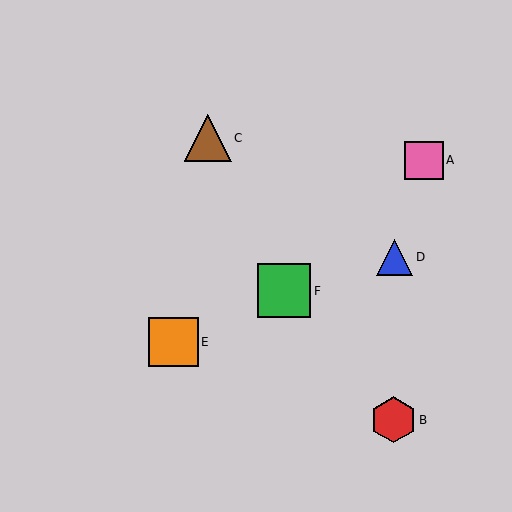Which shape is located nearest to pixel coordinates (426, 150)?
The pink square (labeled A) at (424, 160) is nearest to that location.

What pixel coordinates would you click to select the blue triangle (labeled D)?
Click at (395, 257) to select the blue triangle D.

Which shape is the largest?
The green square (labeled F) is the largest.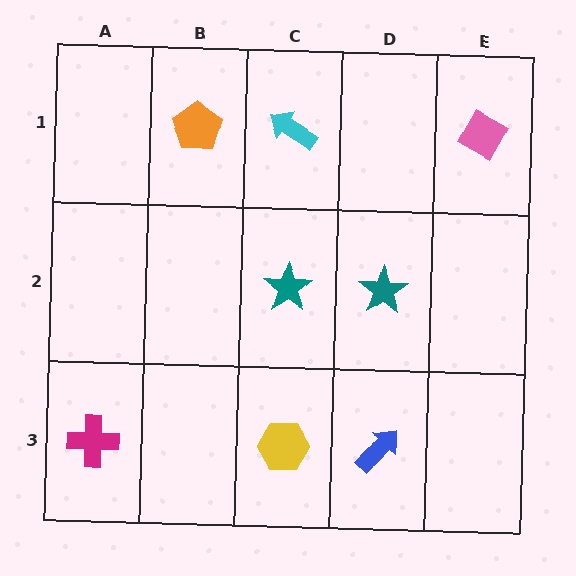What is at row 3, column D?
A blue arrow.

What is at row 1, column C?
A cyan arrow.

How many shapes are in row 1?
3 shapes.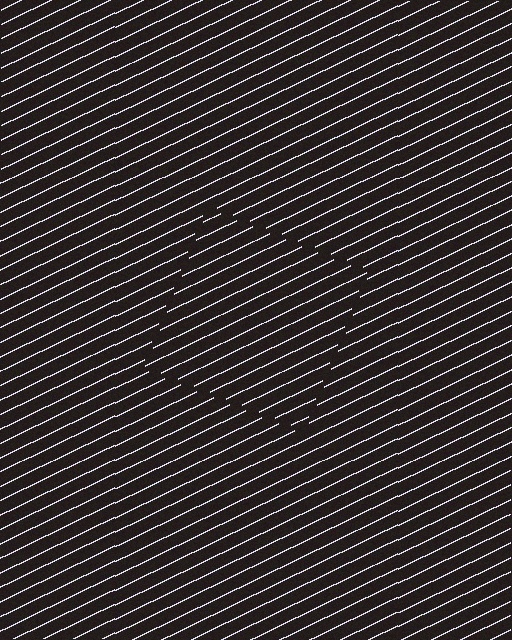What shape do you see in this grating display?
An illusory square. The interior of the shape contains the same grating, shifted by half a period — the contour is defined by the phase discontinuity where line-ends from the inner and outer gratings abut.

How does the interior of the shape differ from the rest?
The interior of the shape contains the same grating, shifted by half a period — the contour is defined by the phase discontinuity where line-ends from the inner and outer gratings abut.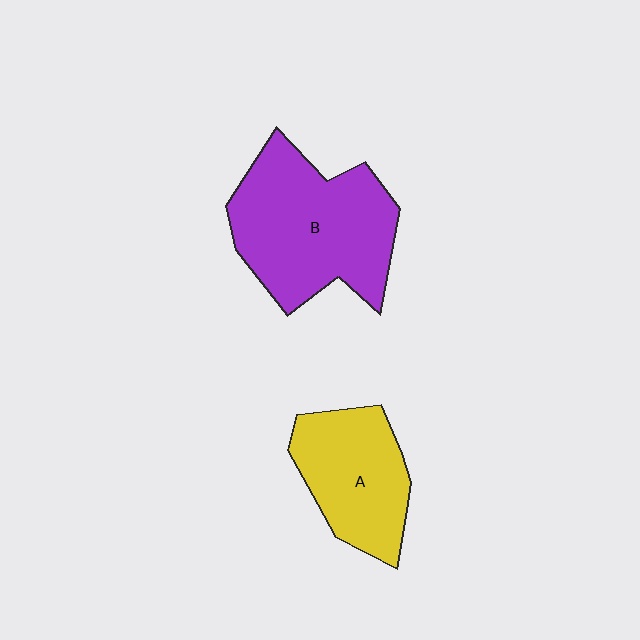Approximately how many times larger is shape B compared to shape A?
Approximately 1.5 times.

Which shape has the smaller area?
Shape A (yellow).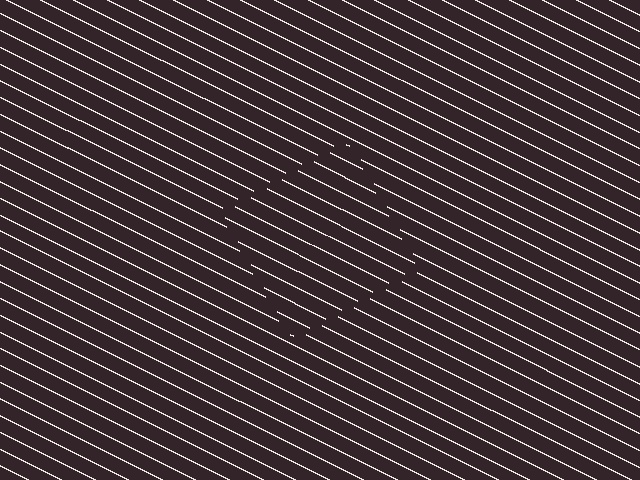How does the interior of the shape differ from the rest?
The interior of the shape contains the same grating, shifted by half a period — the contour is defined by the phase discontinuity where line-ends from the inner and outer gratings abut.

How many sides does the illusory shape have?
4 sides — the line-ends trace a square.